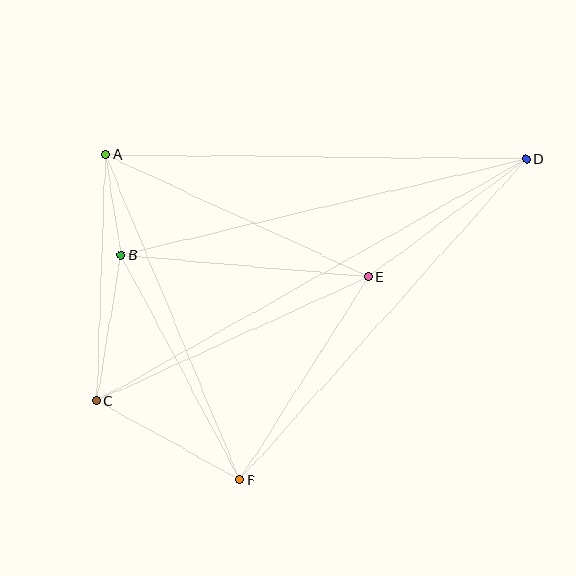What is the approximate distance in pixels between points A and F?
The distance between A and F is approximately 352 pixels.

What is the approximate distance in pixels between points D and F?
The distance between D and F is approximately 430 pixels.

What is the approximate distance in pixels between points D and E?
The distance between D and E is approximately 197 pixels.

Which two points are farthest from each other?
Points C and D are farthest from each other.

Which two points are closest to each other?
Points A and B are closest to each other.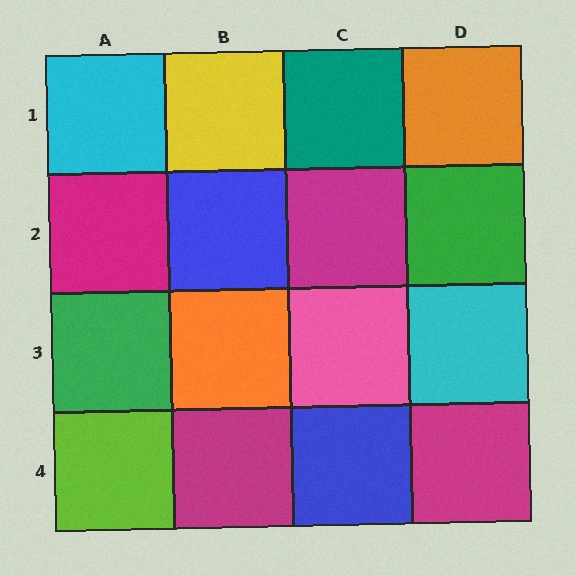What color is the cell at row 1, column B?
Yellow.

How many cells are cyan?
2 cells are cyan.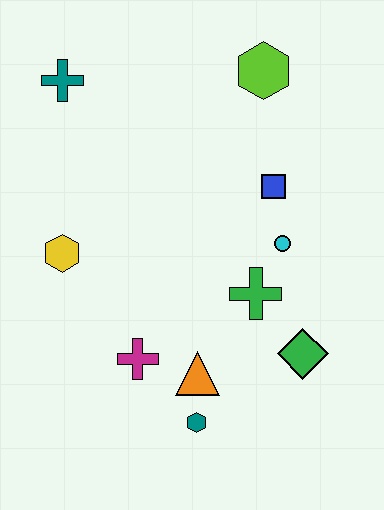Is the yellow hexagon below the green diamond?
No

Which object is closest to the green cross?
The cyan circle is closest to the green cross.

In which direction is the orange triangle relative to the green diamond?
The orange triangle is to the left of the green diamond.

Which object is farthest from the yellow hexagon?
The lime hexagon is farthest from the yellow hexagon.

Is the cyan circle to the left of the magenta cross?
No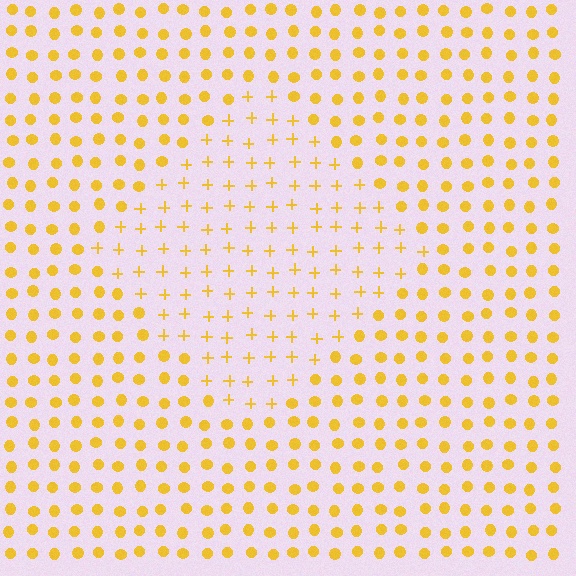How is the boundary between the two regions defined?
The boundary is defined by a change in element shape: plus signs inside vs. circles outside. All elements share the same color and spacing.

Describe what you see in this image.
The image is filled with small yellow elements arranged in a uniform grid. A diamond-shaped region contains plus signs, while the surrounding area contains circles. The boundary is defined purely by the change in element shape.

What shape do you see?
I see a diamond.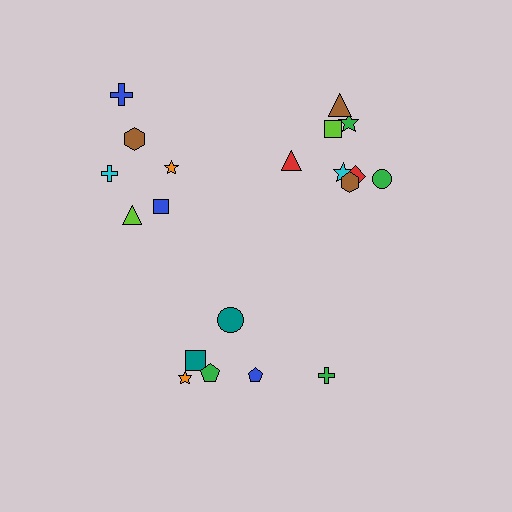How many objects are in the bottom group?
There are 6 objects.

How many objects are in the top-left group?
There are 6 objects.